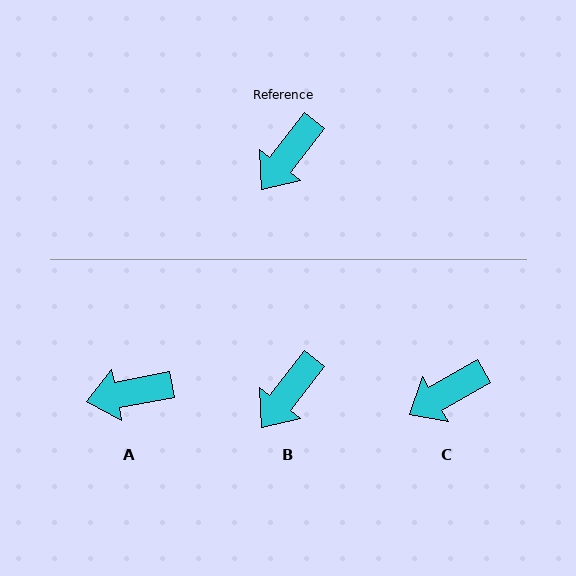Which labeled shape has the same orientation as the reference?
B.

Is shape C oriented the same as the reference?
No, it is off by about 22 degrees.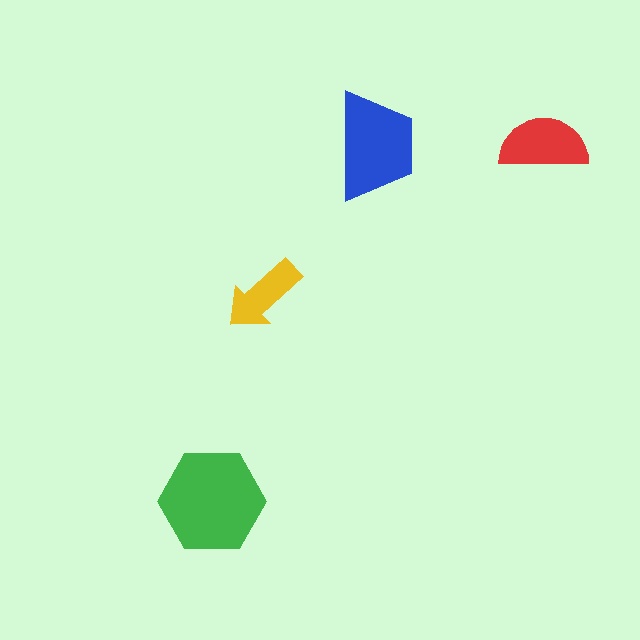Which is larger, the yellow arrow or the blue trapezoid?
The blue trapezoid.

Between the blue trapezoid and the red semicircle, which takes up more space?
The blue trapezoid.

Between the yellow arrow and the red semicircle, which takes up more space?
The red semicircle.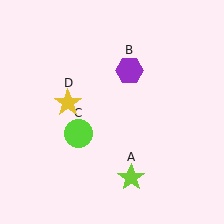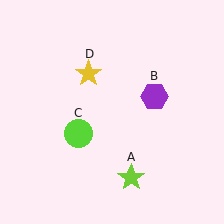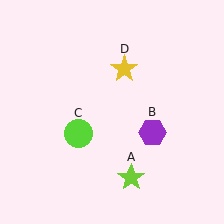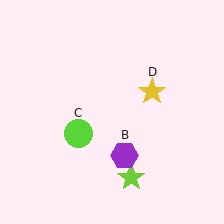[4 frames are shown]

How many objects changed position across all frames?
2 objects changed position: purple hexagon (object B), yellow star (object D).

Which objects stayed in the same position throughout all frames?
Lime star (object A) and lime circle (object C) remained stationary.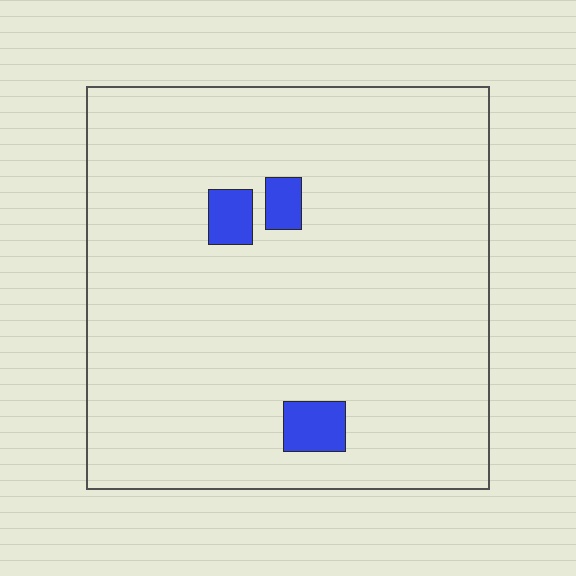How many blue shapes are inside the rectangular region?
3.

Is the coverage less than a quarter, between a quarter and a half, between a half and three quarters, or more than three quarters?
Less than a quarter.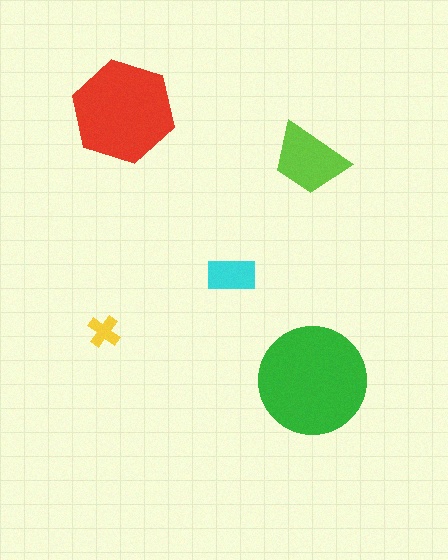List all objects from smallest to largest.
The yellow cross, the cyan rectangle, the lime trapezoid, the red hexagon, the green circle.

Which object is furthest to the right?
The green circle is rightmost.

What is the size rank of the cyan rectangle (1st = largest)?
4th.